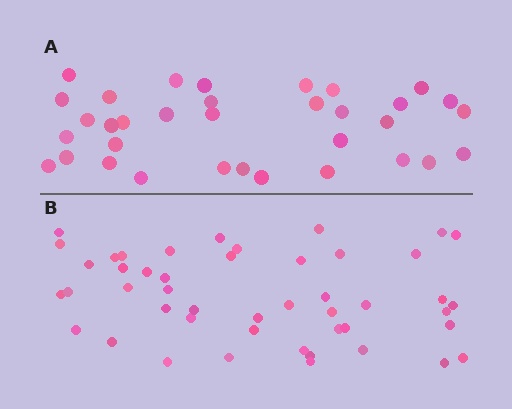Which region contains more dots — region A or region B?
Region B (the bottom region) has more dots.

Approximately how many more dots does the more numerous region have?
Region B has approximately 15 more dots than region A.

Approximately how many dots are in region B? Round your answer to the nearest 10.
About 50 dots. (The exact count is 47, which rounds to 50.)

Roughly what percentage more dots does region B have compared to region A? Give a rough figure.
About 40% more.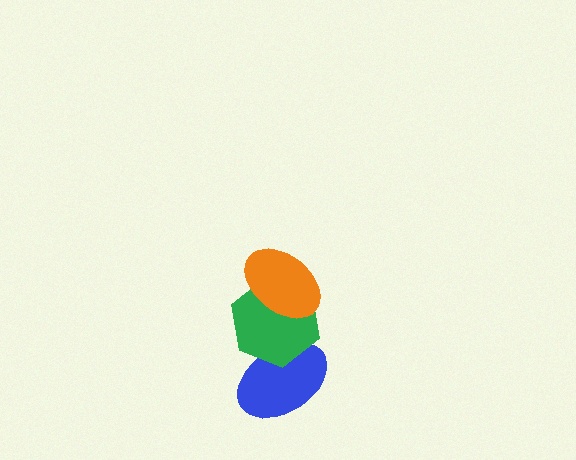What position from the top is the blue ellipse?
The blue ellipse is 3rd from the top.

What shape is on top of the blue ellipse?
The green hexagon is on top of the blue ellipse.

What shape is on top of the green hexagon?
The orange ellipse is on top of the green hexagon.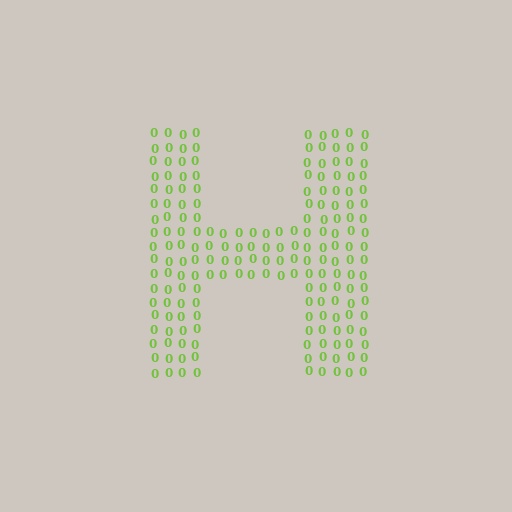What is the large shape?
The large shape is the letter H.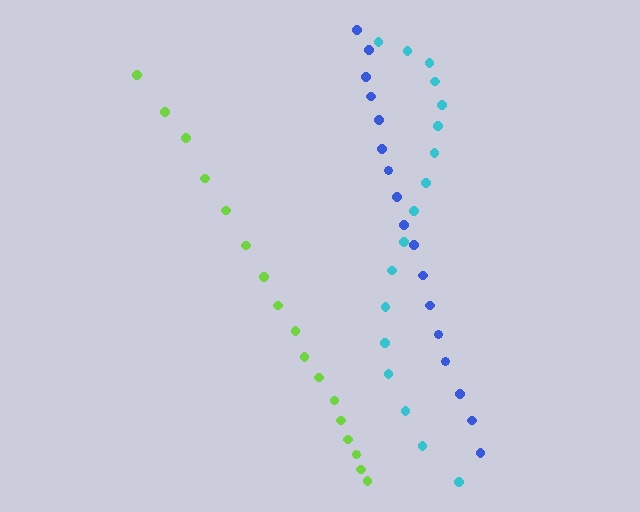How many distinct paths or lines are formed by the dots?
There are 3 distinct paths.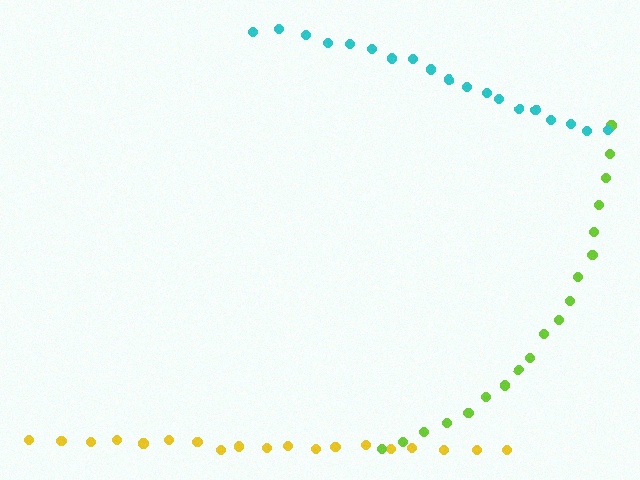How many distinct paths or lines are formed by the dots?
There are 3 distinct paths.